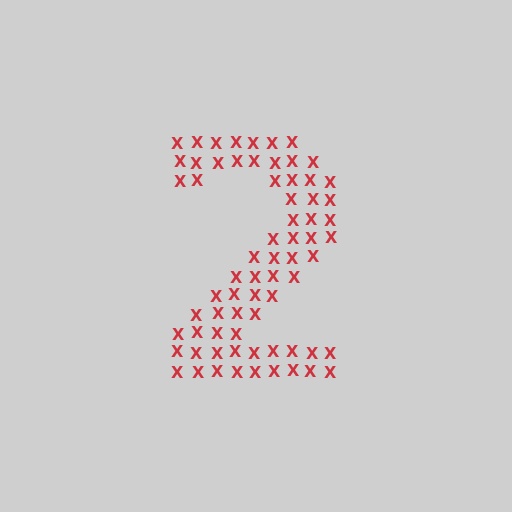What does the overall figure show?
The overall figure shows the digit 2.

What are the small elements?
The small elements are letter X's.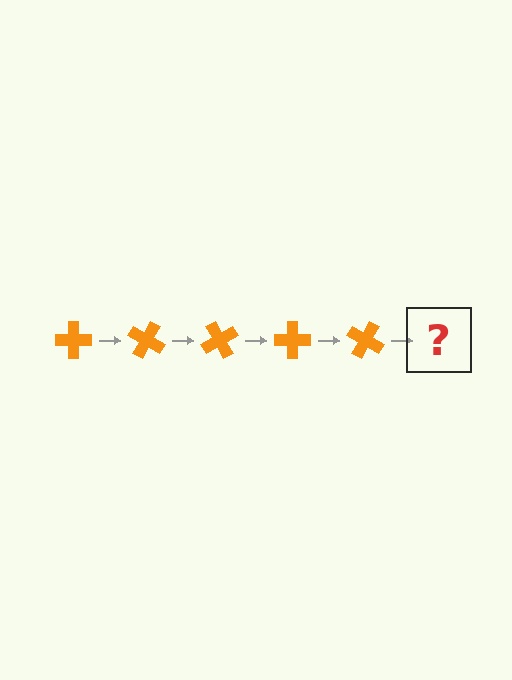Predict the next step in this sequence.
The next step is an orange cross rotated 150 degrees.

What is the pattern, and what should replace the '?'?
The pattern is that the cross rotates 30 degrees each step. The '?' should be an orange cross rotated 150 degrees.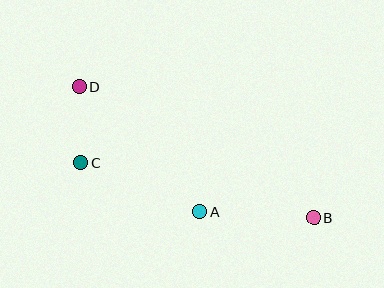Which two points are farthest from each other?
Points B and D are farthest from each other.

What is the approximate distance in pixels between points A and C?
The distance between A and C is approximately 129 pixels.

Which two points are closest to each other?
Points C and D are closest to each other.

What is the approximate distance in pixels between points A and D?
The distance between A and D is approximately 174 pixels.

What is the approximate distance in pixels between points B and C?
The distance between B and C is approximately 239 pixels.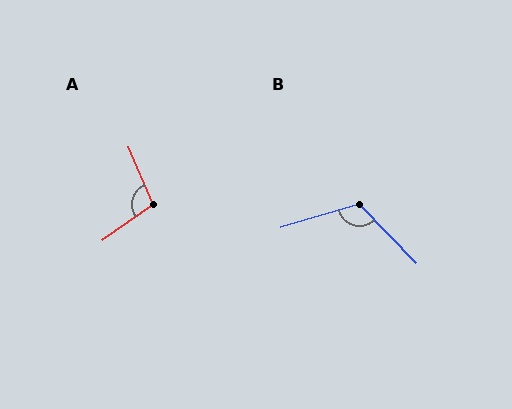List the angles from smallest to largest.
A (102°), B (118°).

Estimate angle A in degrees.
Approximately 102 degrees.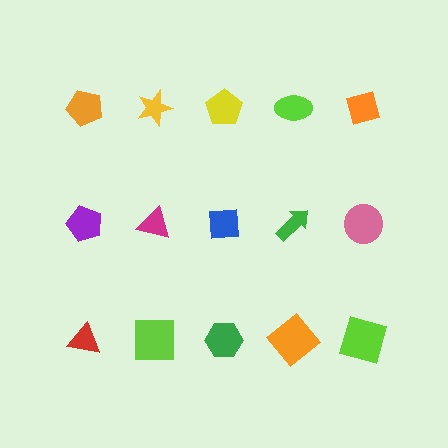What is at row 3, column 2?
A lime square.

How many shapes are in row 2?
5 shapes.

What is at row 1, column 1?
An orange pentagon.